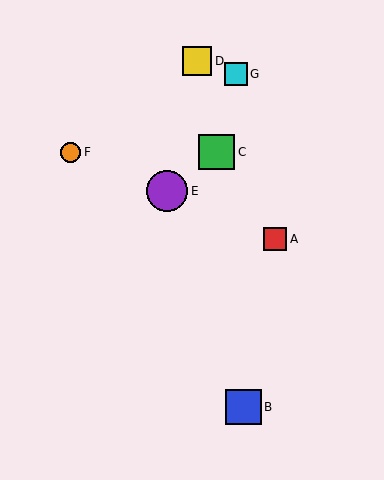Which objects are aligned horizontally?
Objects C, F are aligned horizontally.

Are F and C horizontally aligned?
Yes, both are at y≈152.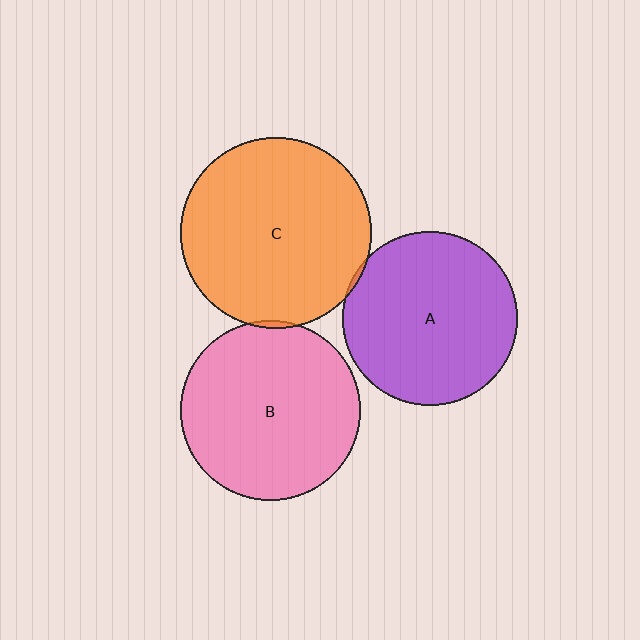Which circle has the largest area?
Circle C (orange).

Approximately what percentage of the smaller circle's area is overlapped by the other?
Approximately 5%.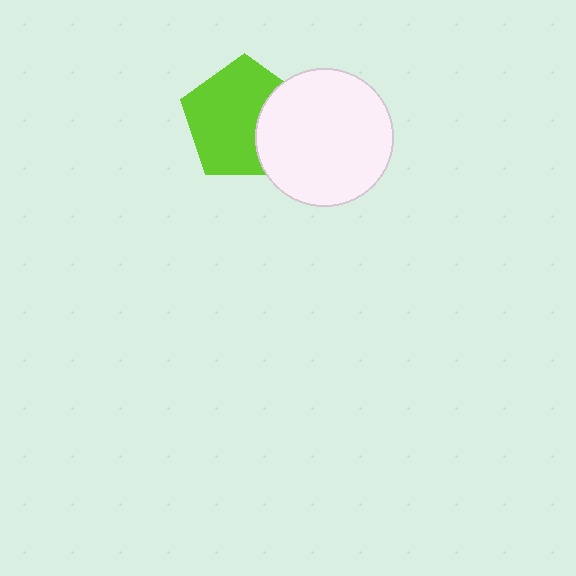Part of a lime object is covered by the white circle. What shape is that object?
It is a pentagon.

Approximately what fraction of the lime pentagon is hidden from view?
Roughly 30% of the lime pentagon is hidden behind the white circle.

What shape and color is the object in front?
The object in front is a white circle.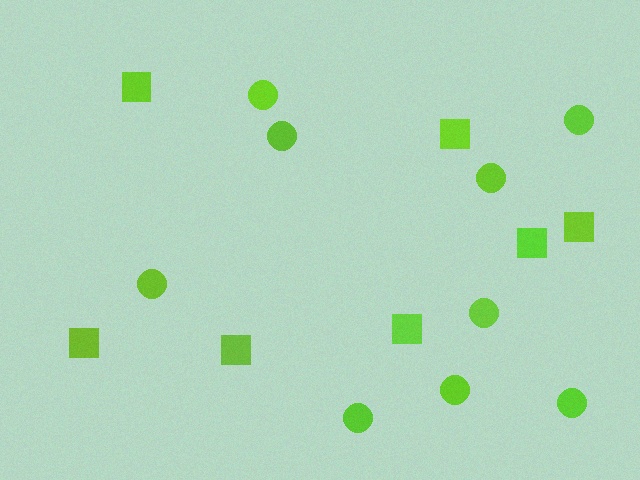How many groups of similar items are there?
There are 2 groups: one group of squares (7) and one group of circles (9).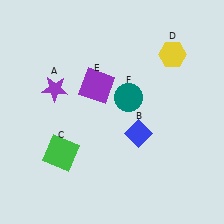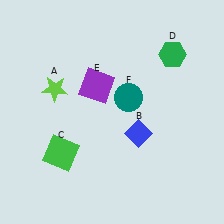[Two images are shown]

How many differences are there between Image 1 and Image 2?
There are 2 differences between the two images.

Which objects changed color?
A changed from purple to lime. D changed from yellow to green.